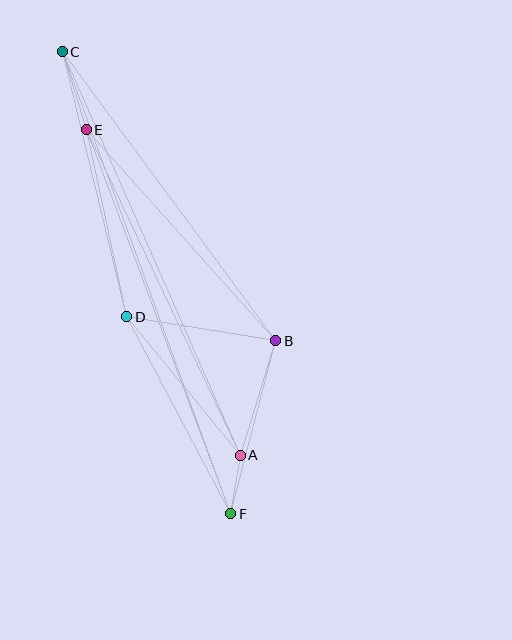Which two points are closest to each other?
Points A and F are closest to each other.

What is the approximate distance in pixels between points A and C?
The distance between A and C is approximately 441 pixels.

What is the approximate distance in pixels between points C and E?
The distance between C and E is approximately 82 pixels.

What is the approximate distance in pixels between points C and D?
The distance between C and D is approximately 273 pixels.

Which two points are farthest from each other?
Points C and F are farthest from each other.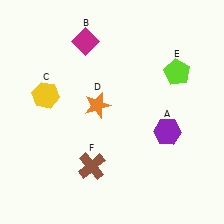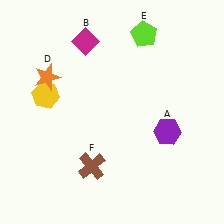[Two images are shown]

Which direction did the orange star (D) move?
The orange star (D) moved left.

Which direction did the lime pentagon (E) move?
The lime pentagon (E) moved up.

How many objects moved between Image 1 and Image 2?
2 objects moved between the two images.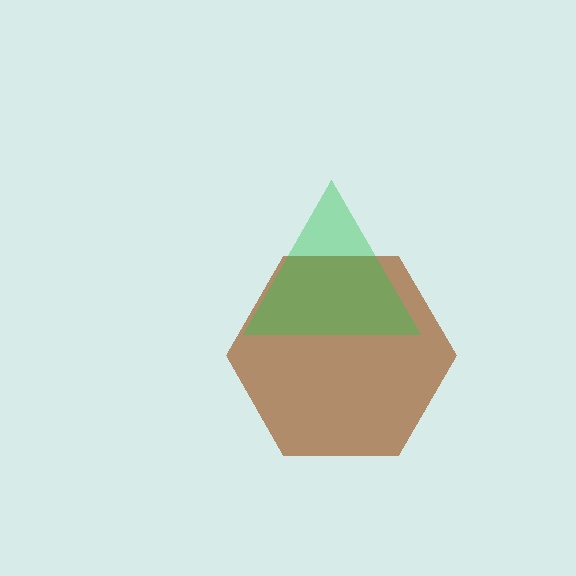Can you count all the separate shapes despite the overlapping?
Yes, there are 2 separate shapes.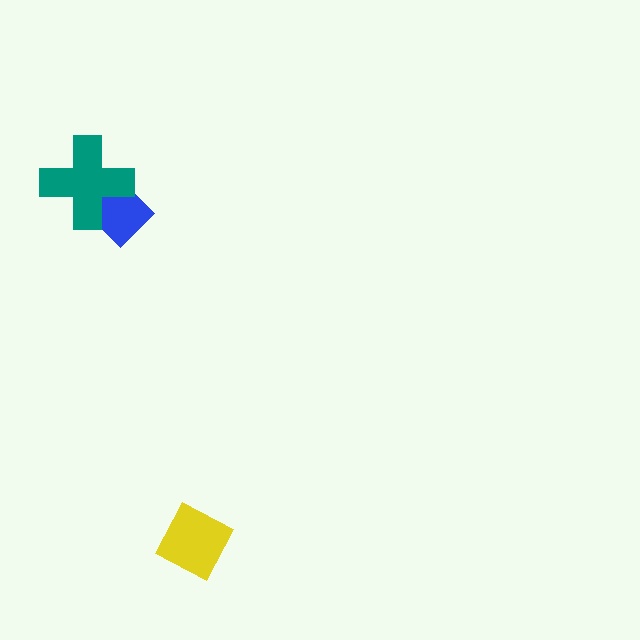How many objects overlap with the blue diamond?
1 object overlaps with the blue diamond.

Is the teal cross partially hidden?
No, no other shape covers it.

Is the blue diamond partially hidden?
Yes, it is partially covered by another shape.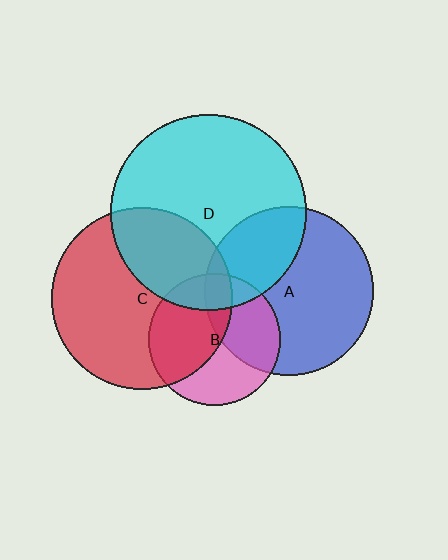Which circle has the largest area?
Circle D (cyan).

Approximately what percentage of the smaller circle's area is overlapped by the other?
Approximately 40%.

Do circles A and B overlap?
Yes.